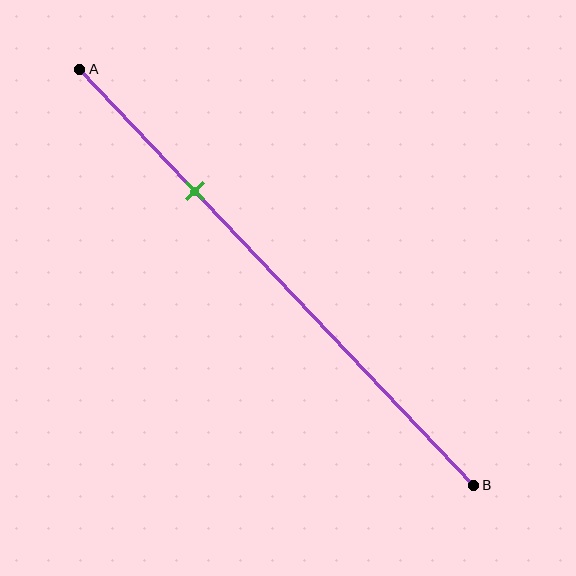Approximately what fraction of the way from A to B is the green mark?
The green mark is approximately 30% of the way from A to B.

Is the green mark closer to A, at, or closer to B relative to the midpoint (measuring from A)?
The green mark is closer to point A than the midpoint of segment AB.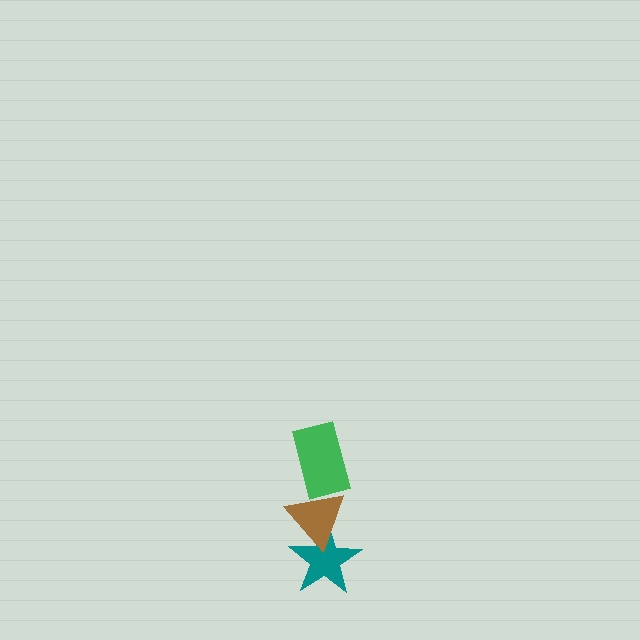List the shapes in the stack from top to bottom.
From top to bottom: the green rectangle, the brown triangle, the teal star.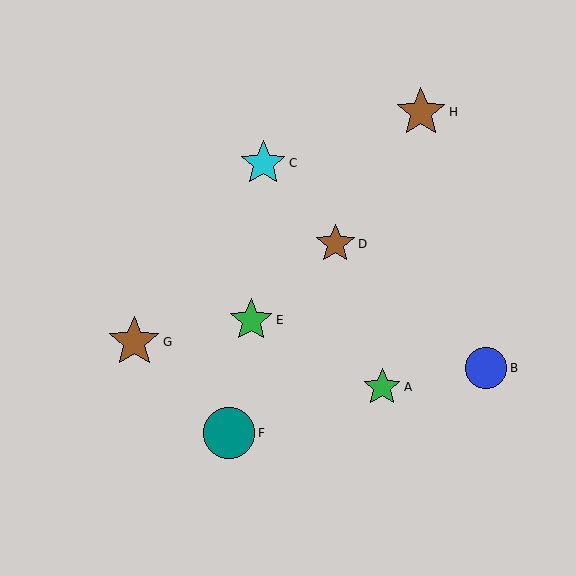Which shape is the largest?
The brown star (labeled G) is the largest.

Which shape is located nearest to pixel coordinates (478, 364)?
The blue circle (labeled B) at (486, 368) is nearest to that location.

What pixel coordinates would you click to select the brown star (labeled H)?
Click at (421, 112) to select the brown star H.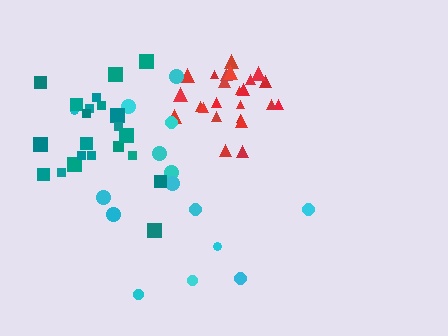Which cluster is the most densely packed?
Red.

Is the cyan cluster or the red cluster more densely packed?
Red.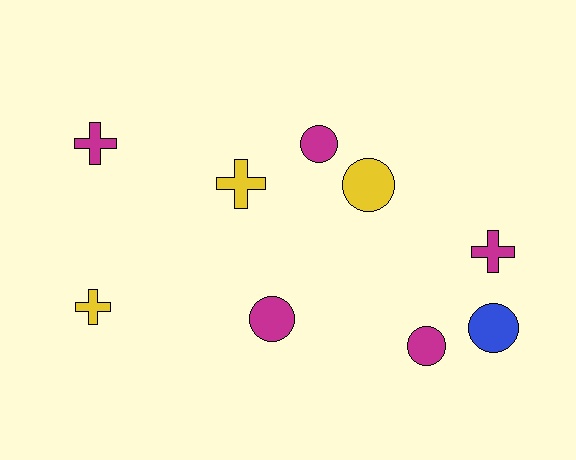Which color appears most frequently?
Magenta, with 5 objects.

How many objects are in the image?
There are 9 objects.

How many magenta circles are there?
There are 3 magenta circles.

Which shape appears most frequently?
Circle, with 5 objects.